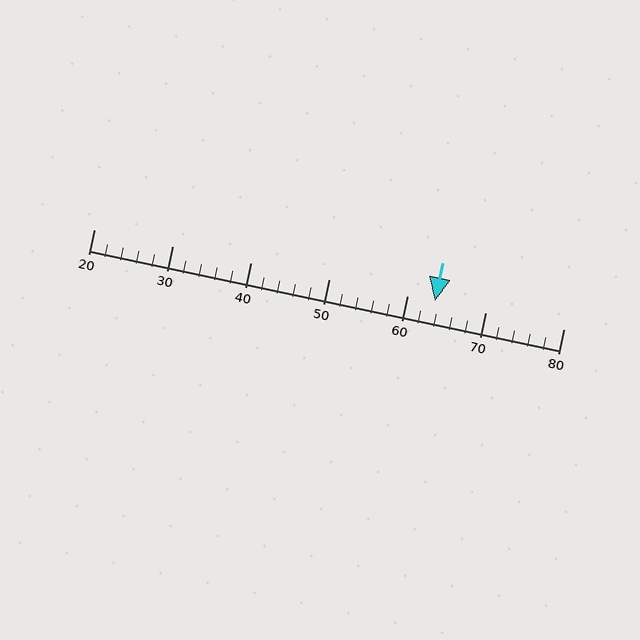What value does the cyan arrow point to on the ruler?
The cyan arrow points to approximately 64.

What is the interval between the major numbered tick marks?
The major tick marks are spaced 10 units apart.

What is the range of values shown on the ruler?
The ruler shows values from 20 to 80.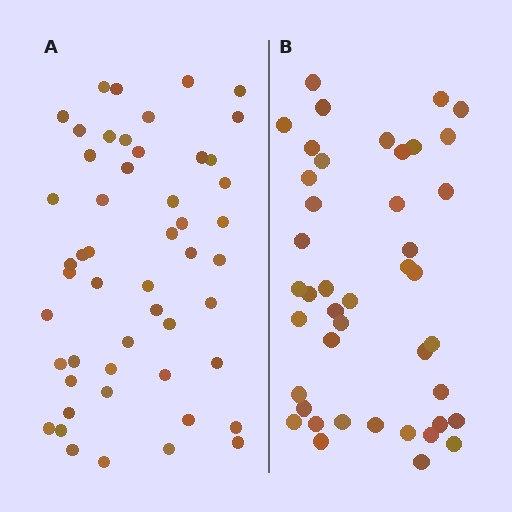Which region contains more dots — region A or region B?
Region A (the left region) has more dots.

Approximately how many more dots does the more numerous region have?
Region A has roughly 8 or so more dots than region B.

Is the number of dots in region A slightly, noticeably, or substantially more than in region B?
Region A has only slightly more — the two regions are fairly close. The ratio is roughly 1.2 to 1.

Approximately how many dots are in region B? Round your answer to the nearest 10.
About 40 dots. (The exact count is 43, which rounds to 40.)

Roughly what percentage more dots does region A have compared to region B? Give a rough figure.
About 20% more.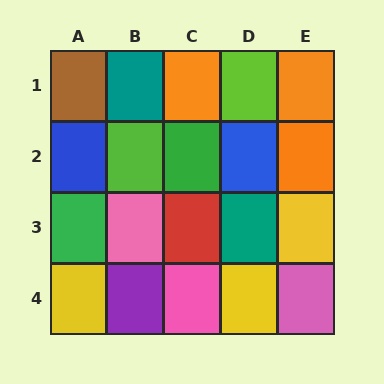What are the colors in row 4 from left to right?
Yellow, purple, pink, yellow, pink.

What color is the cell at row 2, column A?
Blue.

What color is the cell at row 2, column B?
Lime.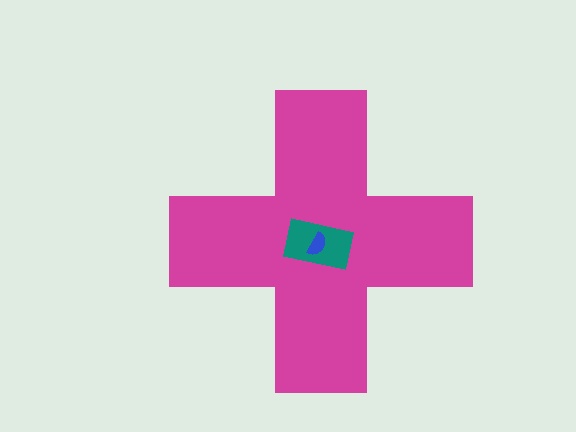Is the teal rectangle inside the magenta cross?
Yes.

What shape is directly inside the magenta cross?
The teal rectangle.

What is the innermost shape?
The blue semicircle.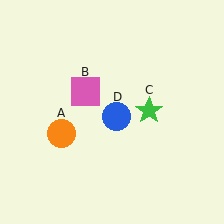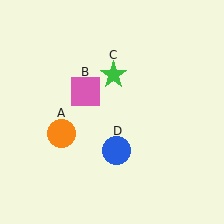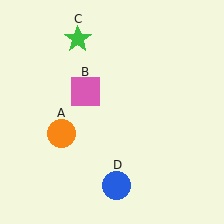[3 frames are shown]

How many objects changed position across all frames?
2 objects changed position: green star (object C), blue circle (object D).